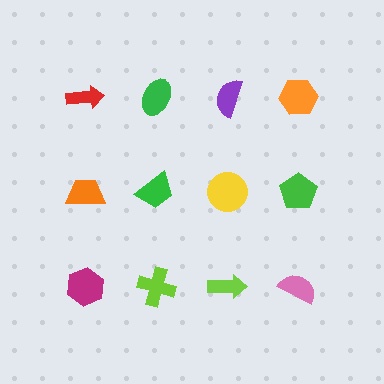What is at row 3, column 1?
A magenta hexagon.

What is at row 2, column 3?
A yellow circle.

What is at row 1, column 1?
A red arrow.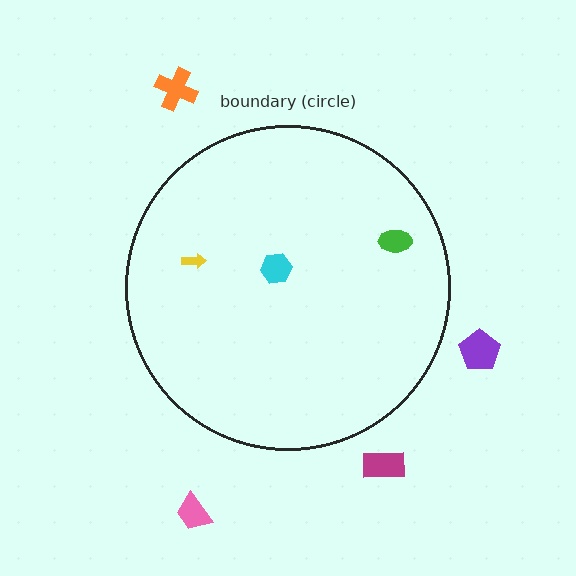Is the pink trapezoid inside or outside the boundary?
Outside.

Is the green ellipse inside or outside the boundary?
Inside.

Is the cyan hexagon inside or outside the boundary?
Inside.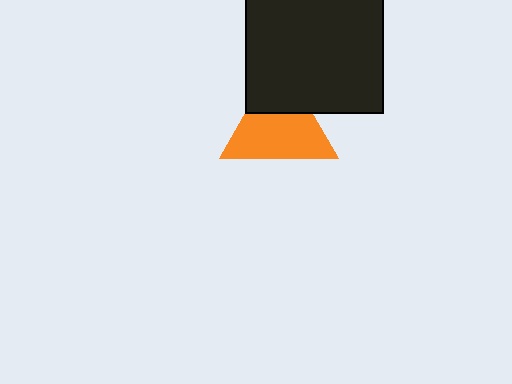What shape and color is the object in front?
The object in front is a black rectangle.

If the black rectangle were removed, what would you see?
You would see the complete orange triangle.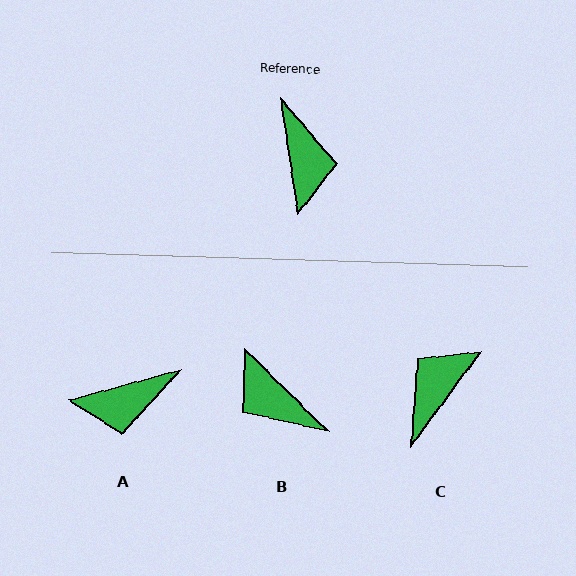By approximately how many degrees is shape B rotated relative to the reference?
Approximately 143 degrees clockwise.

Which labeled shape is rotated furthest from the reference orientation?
B, about 143 degrees away.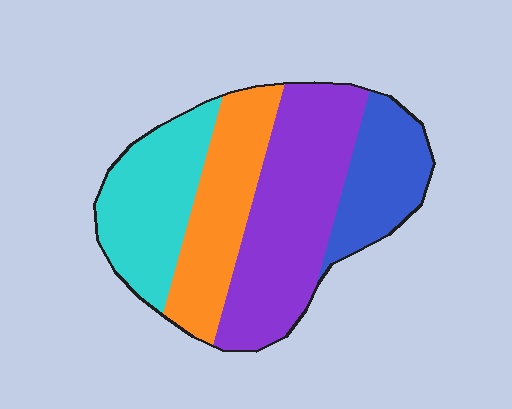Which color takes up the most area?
Purple, at roughly 35%.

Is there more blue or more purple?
Purple.